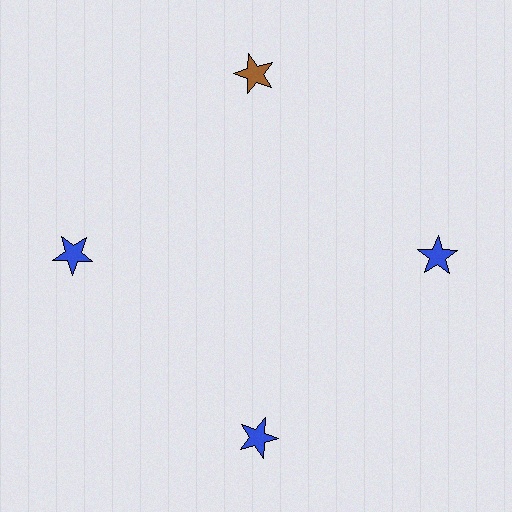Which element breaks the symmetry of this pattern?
The brown star at roughly the 12 o'clock position breaks the symmetry. All other shapes are blue stars.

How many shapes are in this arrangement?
There are 4 shapes arranged in a ring pattern.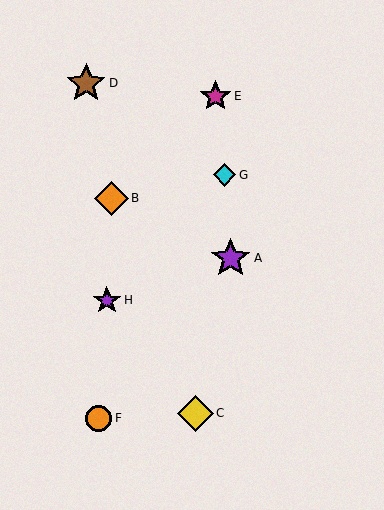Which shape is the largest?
The brown star (labeled D) is the largest.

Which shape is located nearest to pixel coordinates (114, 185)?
The orange diamond (labeled B) at (111, 198) is nearest to that location.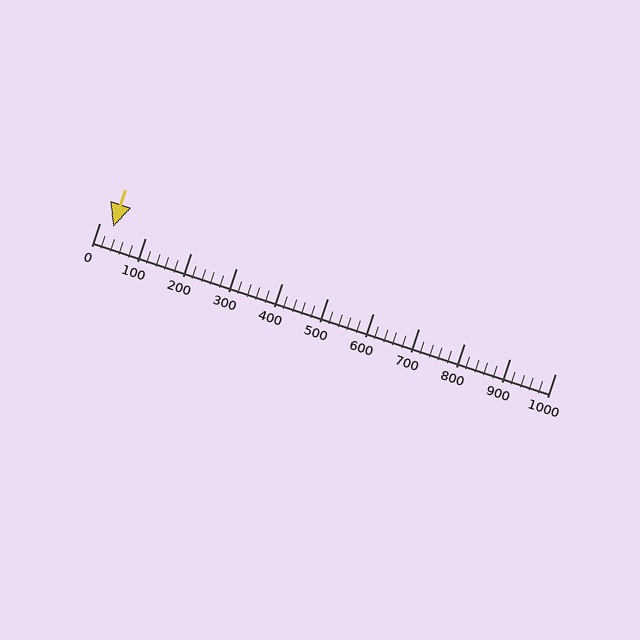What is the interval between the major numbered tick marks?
The major tick marks are spaced 100 units apart.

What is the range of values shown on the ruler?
The ruler shows values from 0 to 1000.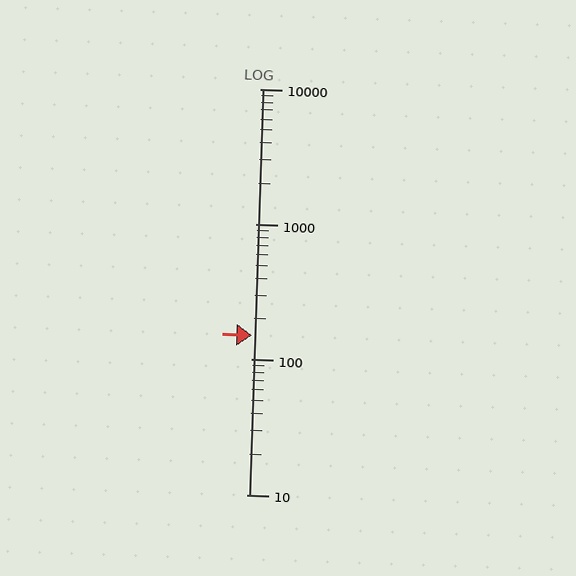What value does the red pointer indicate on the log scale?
The pointer indicates approximately 150.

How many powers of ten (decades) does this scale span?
The scale spans 3 decades, from 10 to 10000.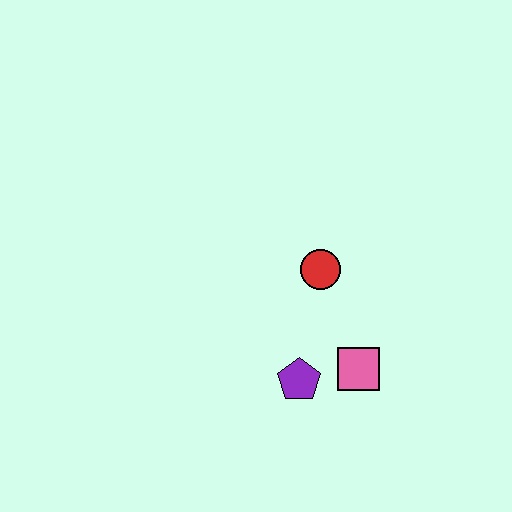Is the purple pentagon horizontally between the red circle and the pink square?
No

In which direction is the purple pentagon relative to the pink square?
The purple pentagon is to the left of the pink square.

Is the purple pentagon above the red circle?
No